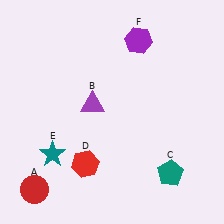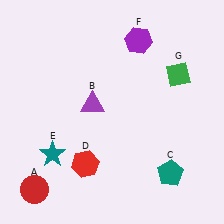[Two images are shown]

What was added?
A green diamond (G) was added in Image 2.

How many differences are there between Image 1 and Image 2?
There is 1 difference between the two images.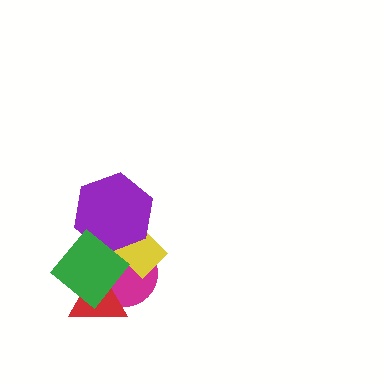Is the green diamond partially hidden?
No, no other shape covers it.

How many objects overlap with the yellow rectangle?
3 objects overlap with the yellow rectangle.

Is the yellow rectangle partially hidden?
Yes, it is partially covered by another shape.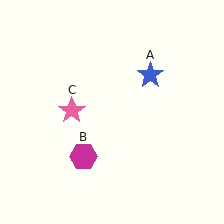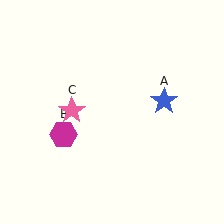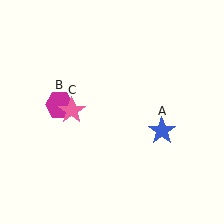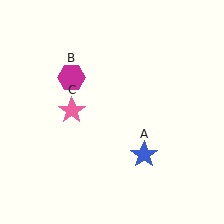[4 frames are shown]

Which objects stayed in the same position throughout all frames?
Pink star (object C) remained stationary.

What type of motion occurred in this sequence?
The blue star (object A), magenta hexagon (object B) rotated clockwise around the center of the scene.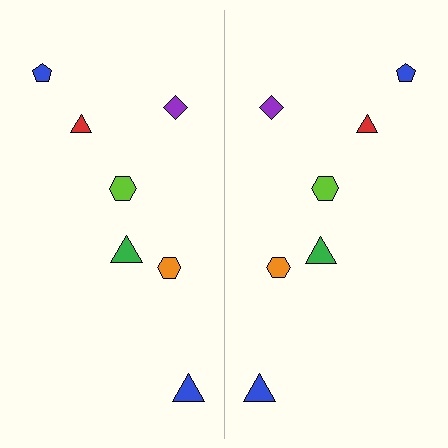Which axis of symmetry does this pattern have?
The pattern has a vertical axis of symmetry running through the center of the image.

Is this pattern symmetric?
Yes, this pattern has bilateral (reflection) symmetry.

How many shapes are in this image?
There are 14 shapes in this image.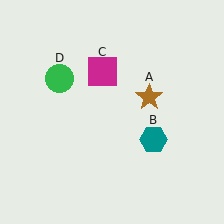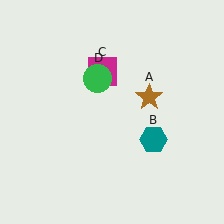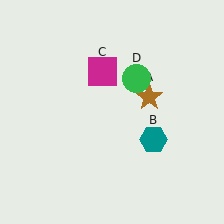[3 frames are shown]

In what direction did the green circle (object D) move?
The green circle (object D) moved right.